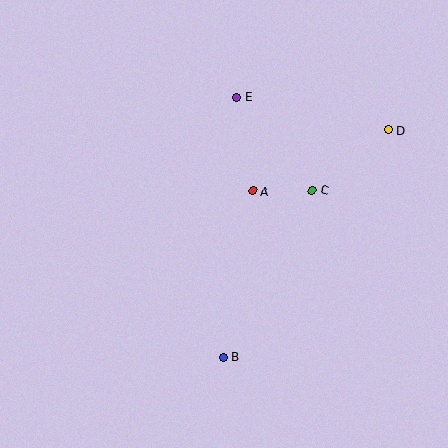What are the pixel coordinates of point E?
Point E is at (236, 97).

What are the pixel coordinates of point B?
Point B is at (223, 357).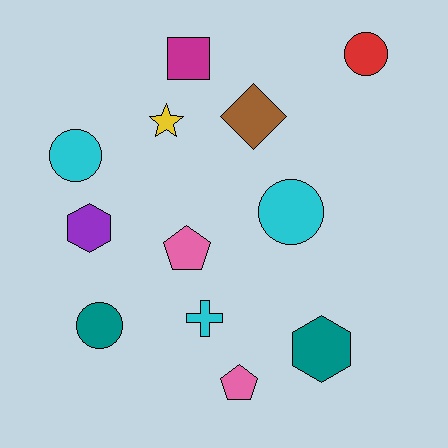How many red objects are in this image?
There is 1 red object.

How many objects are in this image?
There are 12 objects.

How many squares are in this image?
There is 1 square.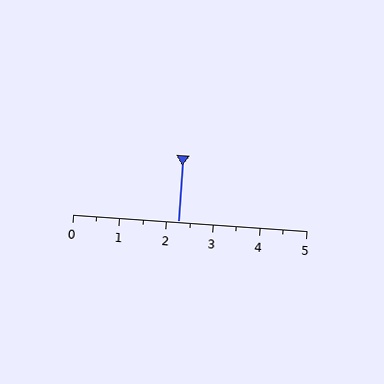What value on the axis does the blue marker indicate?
The marker indicates approximately 2.2.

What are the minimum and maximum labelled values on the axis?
The axis runs from 0 to 5.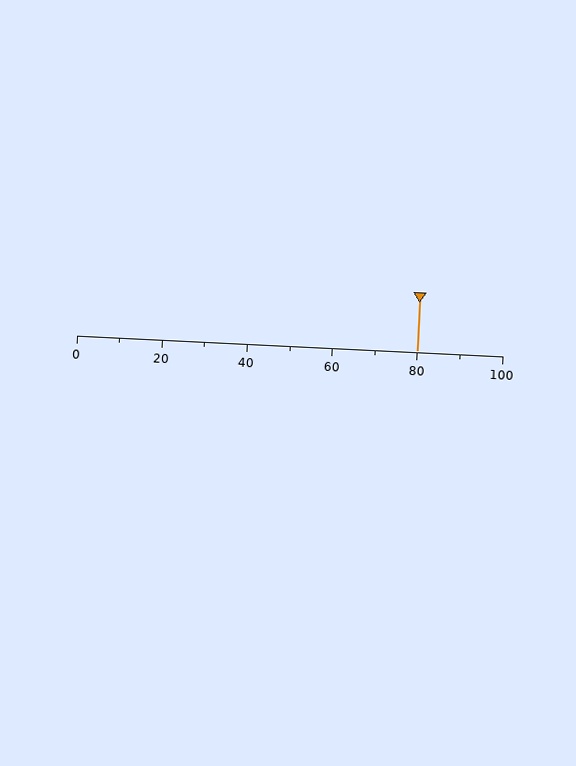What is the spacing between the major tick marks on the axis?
The major ticks are spaced 20 apart.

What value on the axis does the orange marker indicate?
The marker indicates approximately 80.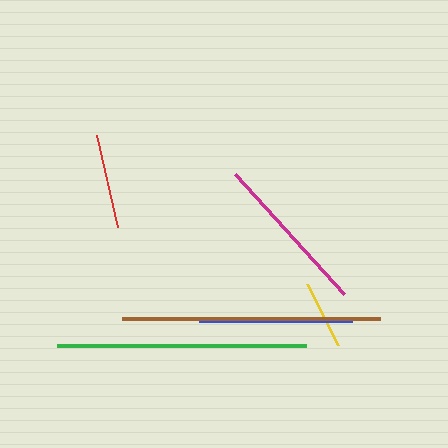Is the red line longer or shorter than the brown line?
The brown line is longer than the red line.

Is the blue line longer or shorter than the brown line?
The brown line is longer than the blue line.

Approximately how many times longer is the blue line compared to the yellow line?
The blue line is approximately 2.2 times the length of the yellow line.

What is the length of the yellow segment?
The yellow segment is approximately 69 pixels long.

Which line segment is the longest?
The brown line is the longest at approximately 258 pixels.